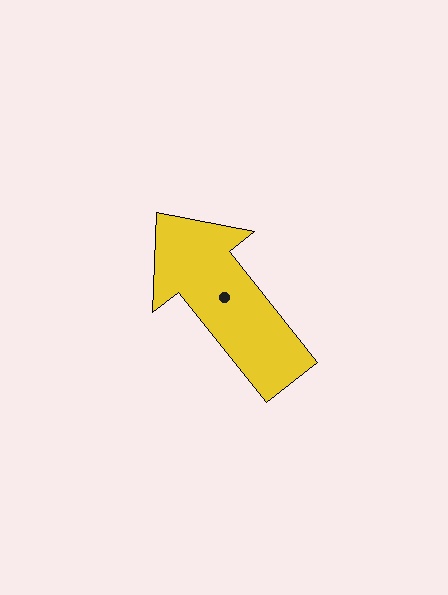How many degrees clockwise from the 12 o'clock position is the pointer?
Approximately 321 degrees.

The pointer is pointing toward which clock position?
Roughly 11 o'clock.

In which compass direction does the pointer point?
Northwest.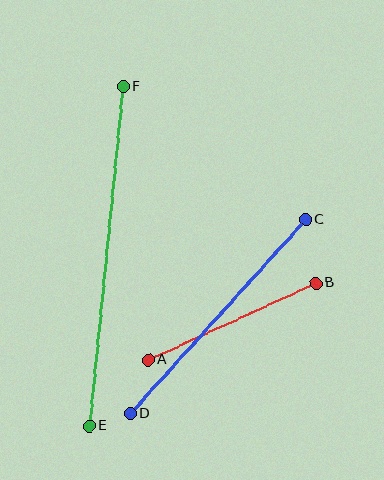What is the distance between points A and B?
The distance is approximately 184 pixels.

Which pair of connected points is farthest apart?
Points E and F are farthest apart.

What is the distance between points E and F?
The distance is approximately 341 pixels.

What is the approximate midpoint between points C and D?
The midpoint is at approximately (218, 317) pixels.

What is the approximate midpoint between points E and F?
The midpoint is at approximately (106, 256) pixels.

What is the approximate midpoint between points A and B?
The midpoint is at approximately (232, 321) pixels.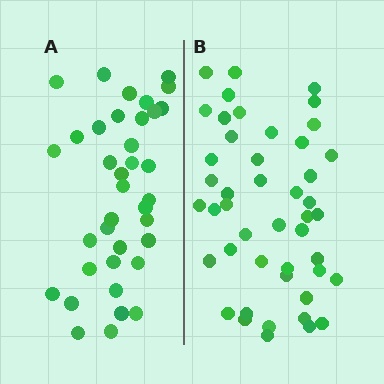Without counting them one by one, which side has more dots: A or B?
Region B (the right region) has more dots.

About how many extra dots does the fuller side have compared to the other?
Region B has roughly 8 or so more dots than region A.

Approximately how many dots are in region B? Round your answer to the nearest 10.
About 50 dots. (The exact count is 46, which rounds to 50.)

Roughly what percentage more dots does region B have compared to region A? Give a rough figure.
About 25% more.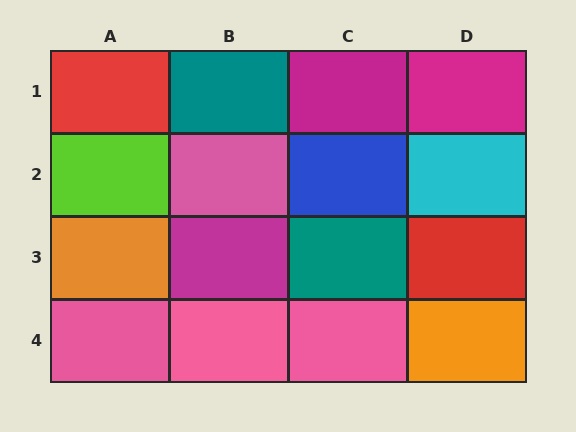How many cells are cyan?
1 cell is cyan.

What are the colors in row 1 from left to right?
Red, teal, magenta, magenta.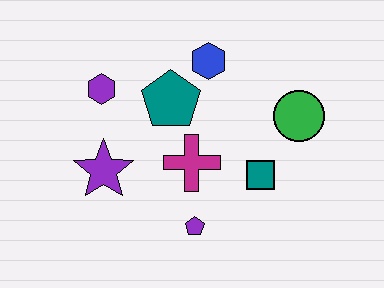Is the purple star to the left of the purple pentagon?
Yes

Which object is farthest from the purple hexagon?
The green circle is farthest from the purple hexagon.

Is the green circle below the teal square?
No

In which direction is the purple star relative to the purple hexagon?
The purple star is below the purple hexagon.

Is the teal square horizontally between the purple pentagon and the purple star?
No